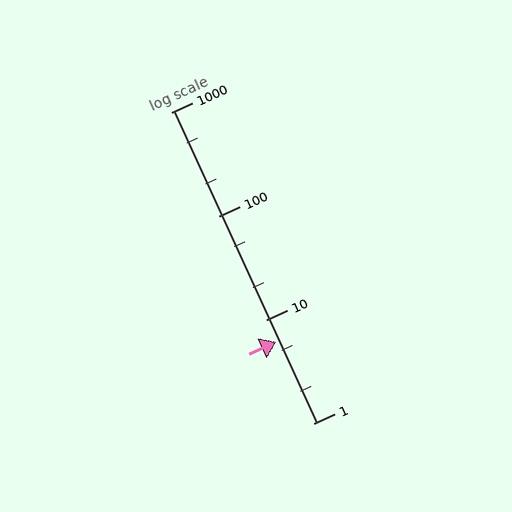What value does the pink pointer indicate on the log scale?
The pointer indicates approximately 6.1.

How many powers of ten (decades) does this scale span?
The scale spans 3 decades, from 1 to 1000.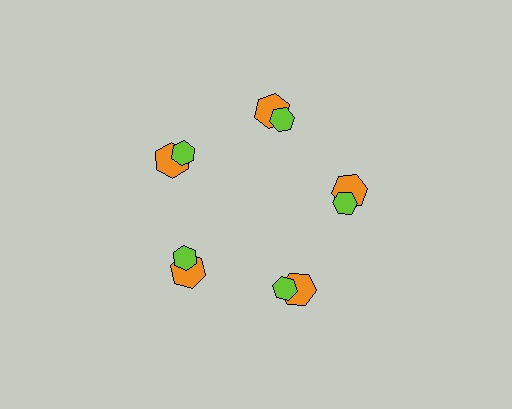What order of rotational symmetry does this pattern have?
This pattern has 5-fold rotational symmetry.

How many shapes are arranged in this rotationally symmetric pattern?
There are 10 shapes, arranged in 5 groups of 2.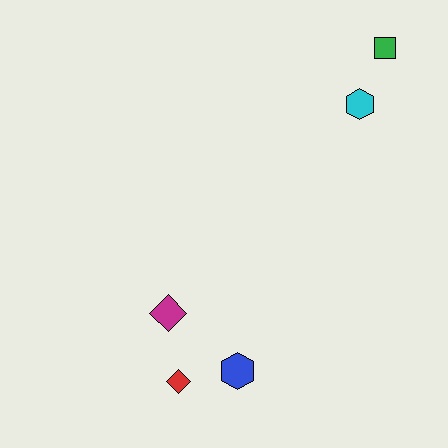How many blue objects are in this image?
There is 1 blue object.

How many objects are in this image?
There are 5 objects.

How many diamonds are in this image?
There are 2 diamonds.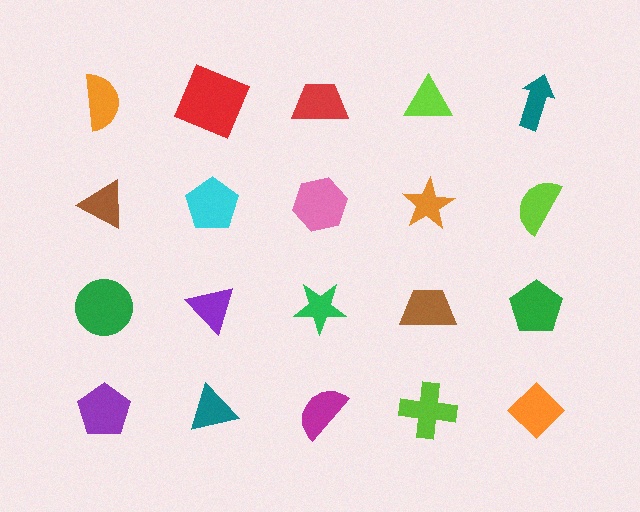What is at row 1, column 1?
An orange semicircle.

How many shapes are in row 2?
5 shapes.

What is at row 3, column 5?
A green pentagon.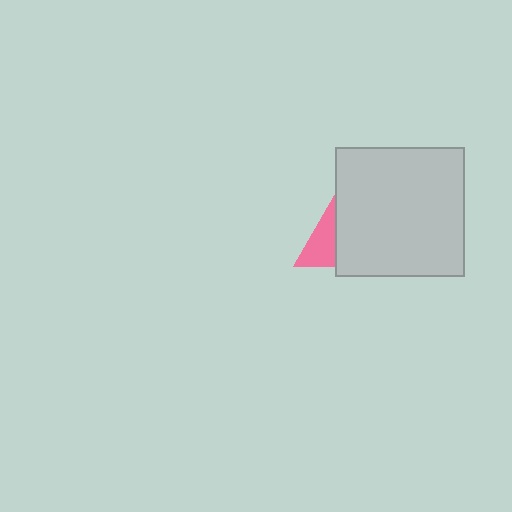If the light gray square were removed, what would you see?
You would see the complete pink triangle.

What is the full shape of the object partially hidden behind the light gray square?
The partially hidden object is a pink triangle.